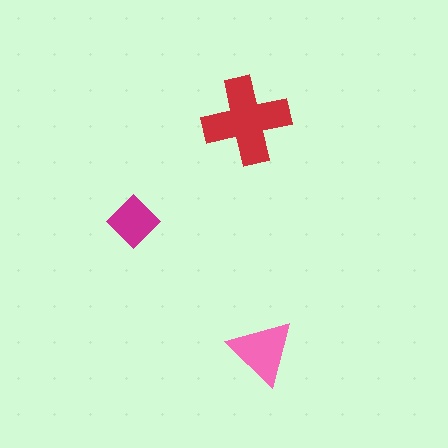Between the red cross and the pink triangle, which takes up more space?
The red cross.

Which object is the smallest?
The magenta diamond.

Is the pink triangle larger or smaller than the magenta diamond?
Larger.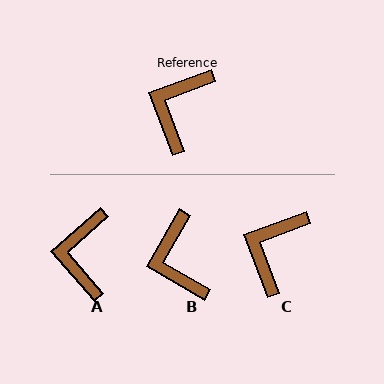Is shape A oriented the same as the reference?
No, it is off by about 21 degrees.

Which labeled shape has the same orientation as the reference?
C.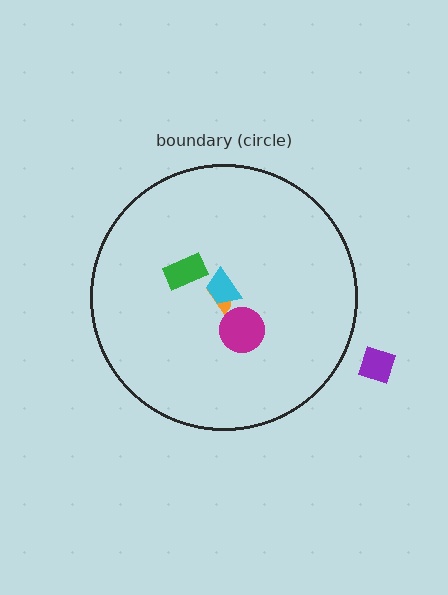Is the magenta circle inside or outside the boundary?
Inside.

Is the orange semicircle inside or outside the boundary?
Inside.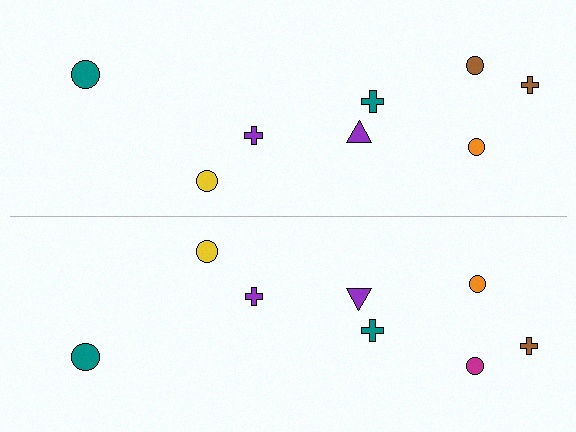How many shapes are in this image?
There are 16 shapes in this image.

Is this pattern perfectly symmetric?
No, the pattern is not perfectly symmetric. The magenta circle on the bottom side breaks the symmetry — its mirror counterpart is brown.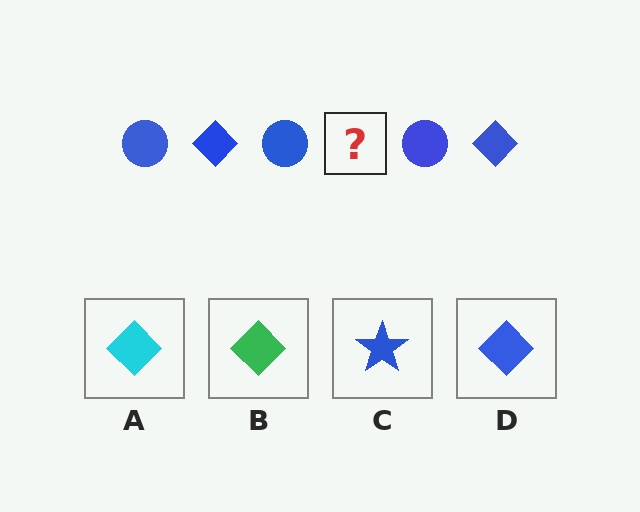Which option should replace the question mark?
Option D.